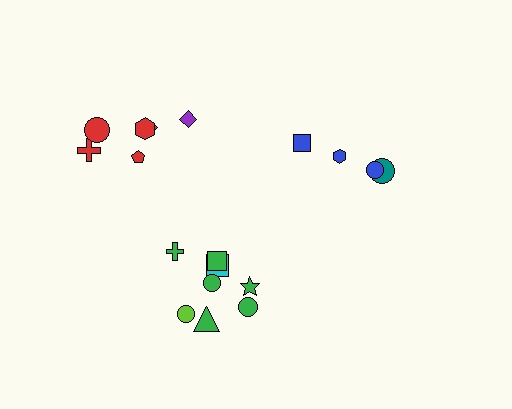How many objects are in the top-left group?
There are 6 objects.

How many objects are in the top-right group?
There are 4 objects.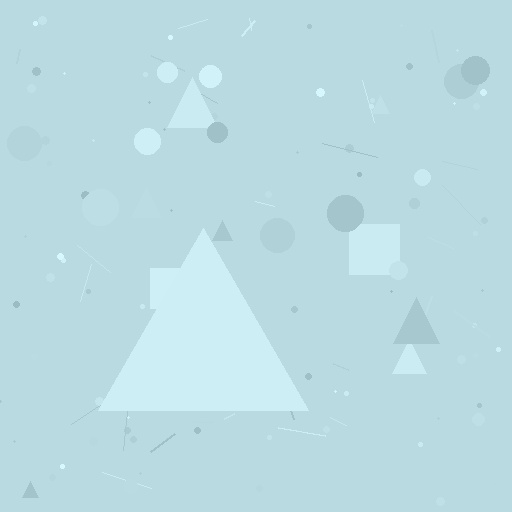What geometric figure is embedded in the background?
A triangle is embedded in the background.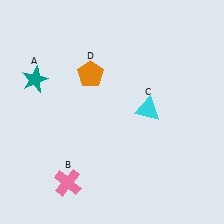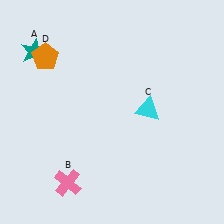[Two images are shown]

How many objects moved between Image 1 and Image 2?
2 objects moved between the two images.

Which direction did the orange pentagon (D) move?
The orange pentagon (D) moved left.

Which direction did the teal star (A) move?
The teal star (A) moved up.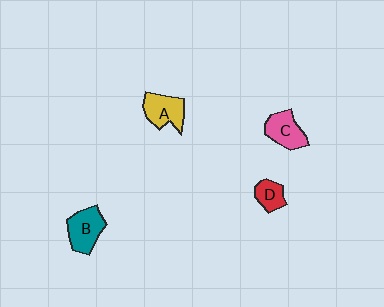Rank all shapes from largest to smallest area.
From largest to smallest: B (teal), A (yellow), C (pink), D (red).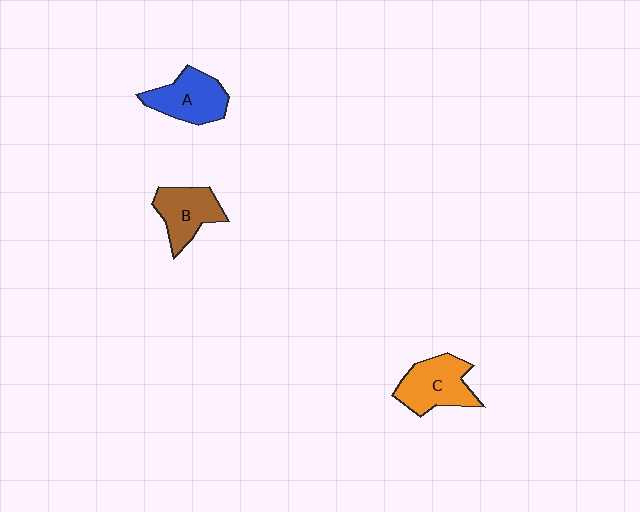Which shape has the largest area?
Shape C (orange).